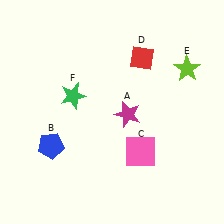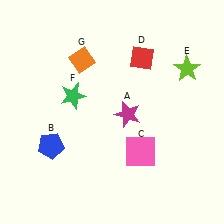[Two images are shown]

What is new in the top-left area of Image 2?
An orange diamond (G) was added in the top-left area of Image 2.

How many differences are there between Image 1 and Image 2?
There is 1 difference between the two images.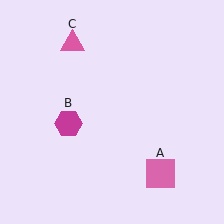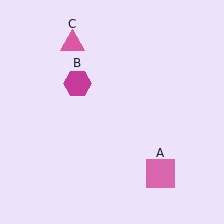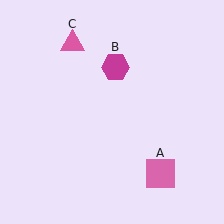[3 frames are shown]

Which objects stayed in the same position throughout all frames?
Pink square (object A) and pink triangle (object C) remained stationary.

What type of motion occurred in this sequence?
The magenta hexagon (object B) rotated clockwise around the center of the scene.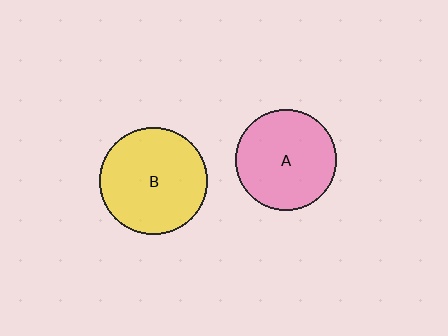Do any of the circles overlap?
No, none of the circles overlap.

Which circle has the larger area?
Circle B (yellow).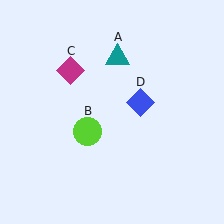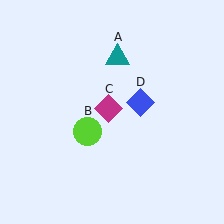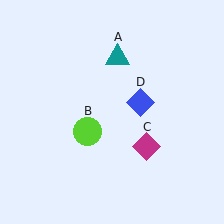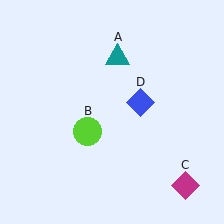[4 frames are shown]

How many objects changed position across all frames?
1 object changed position: magenta diamond (object C).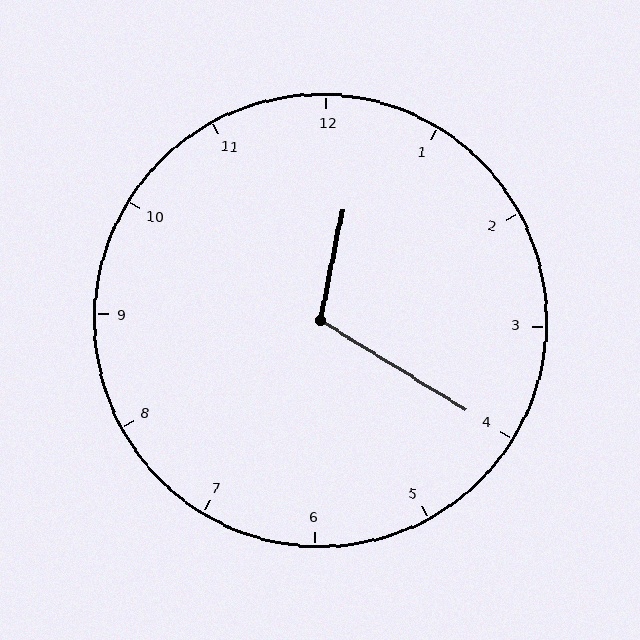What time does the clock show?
12:20.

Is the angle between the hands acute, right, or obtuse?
It is obtuse.